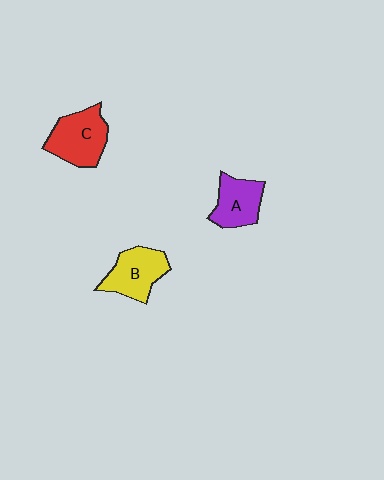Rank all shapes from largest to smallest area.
From largest to smallest: C (red), B (yellow), A (purple).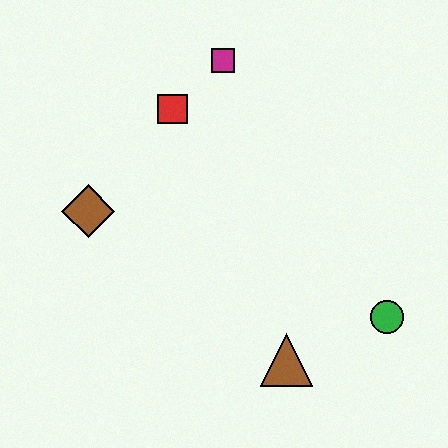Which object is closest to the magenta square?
The red square is closest to the magenta square.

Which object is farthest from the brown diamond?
The green circle is farthest from the brown diamond.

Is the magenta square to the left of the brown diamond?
No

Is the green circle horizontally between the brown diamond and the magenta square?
No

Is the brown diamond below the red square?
Yes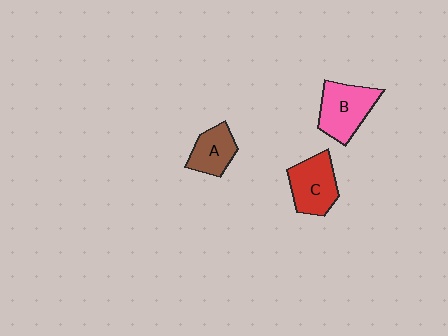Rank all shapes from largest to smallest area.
From largest to smallest: B (pink), C (red), A (brown).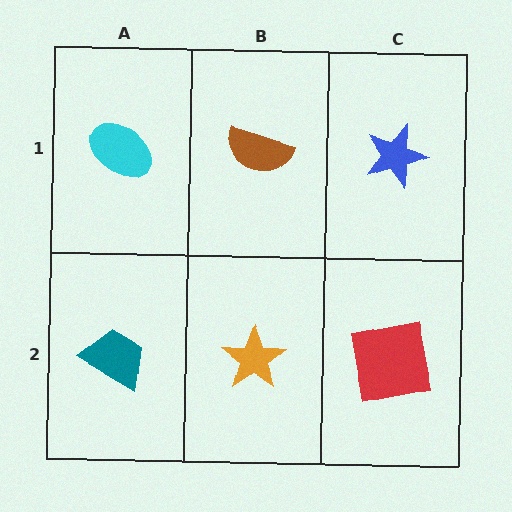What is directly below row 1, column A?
A teal trapezoid.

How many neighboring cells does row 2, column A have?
2.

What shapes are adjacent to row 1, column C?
A red square (row 2, column C), a brown semicircle (row 1, column B).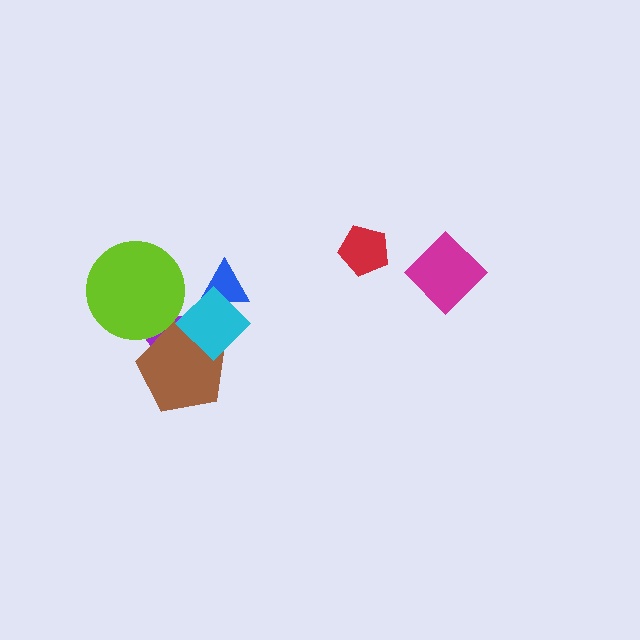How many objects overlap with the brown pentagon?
2 objects overlap with the brown pentagon.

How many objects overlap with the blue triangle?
1 object overlaps with the blue triangle.